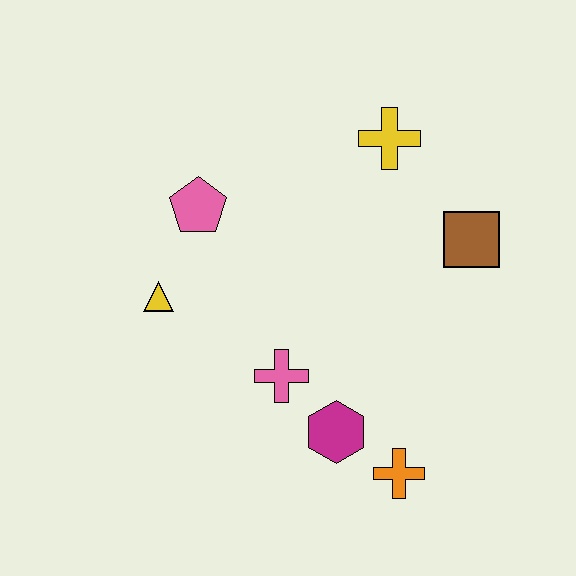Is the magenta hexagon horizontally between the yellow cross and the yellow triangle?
Yes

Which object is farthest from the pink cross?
The yellow cross is farthest from the pink cross.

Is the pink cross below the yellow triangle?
Yes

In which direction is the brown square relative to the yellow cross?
The brown square is below the yellow cross.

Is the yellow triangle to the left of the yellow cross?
Yes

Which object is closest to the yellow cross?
The brown square is closest to the yellow cross.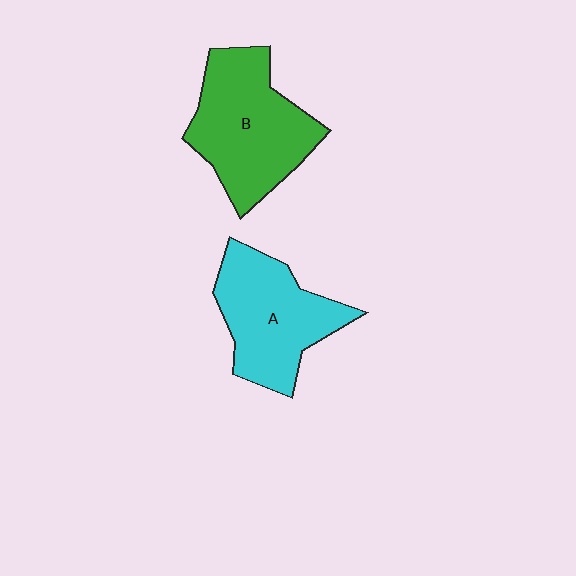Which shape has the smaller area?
Shape A (cyan).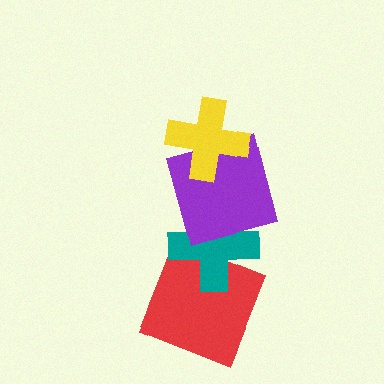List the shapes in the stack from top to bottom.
From top to bottom: the yellow cross, the purple square, the teal cross, the red square.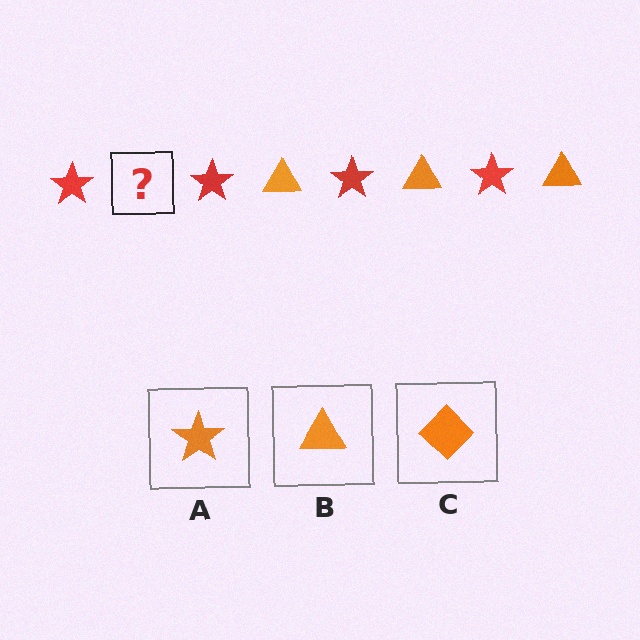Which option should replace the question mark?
Option B.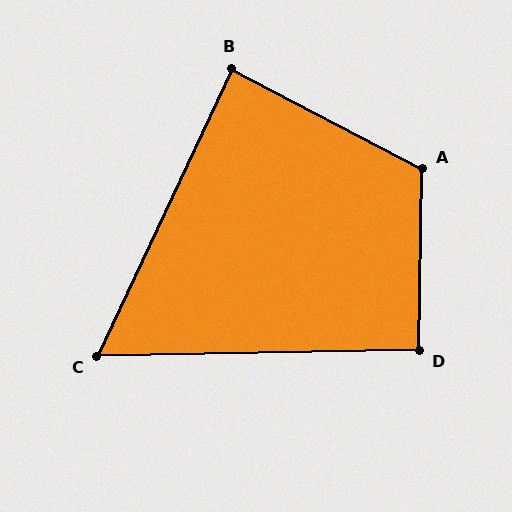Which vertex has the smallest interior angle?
C, at approximately 64 degrees.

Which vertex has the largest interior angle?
A, at approximately 116 degrees.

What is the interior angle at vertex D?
Approximately 92 degrees (approximately right).